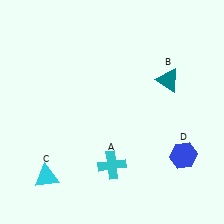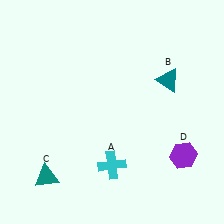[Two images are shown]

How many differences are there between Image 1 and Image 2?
There are 2 differences between the two images.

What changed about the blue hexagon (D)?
In Image 1, D is blue. In Image 2, it changed to purple.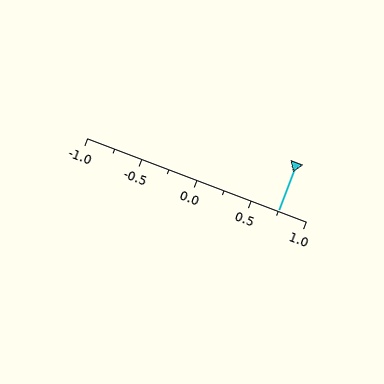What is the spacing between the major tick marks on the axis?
The major ticks are spaced 0.5 apart.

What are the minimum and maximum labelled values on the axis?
The axis runs from -1.0 to 1.0.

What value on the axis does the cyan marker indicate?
The marker indicates approximately 0.75.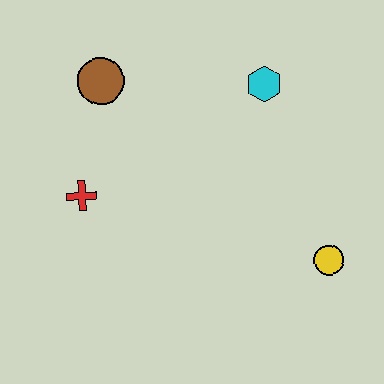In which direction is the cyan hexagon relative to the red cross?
The cyan hexagon is to the right of the red cross.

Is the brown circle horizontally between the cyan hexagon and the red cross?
Yes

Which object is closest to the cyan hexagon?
The brown circle is closest to the cyan hexagon.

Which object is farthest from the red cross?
The yellow circle is farthest from the red cross.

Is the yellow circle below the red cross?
Yes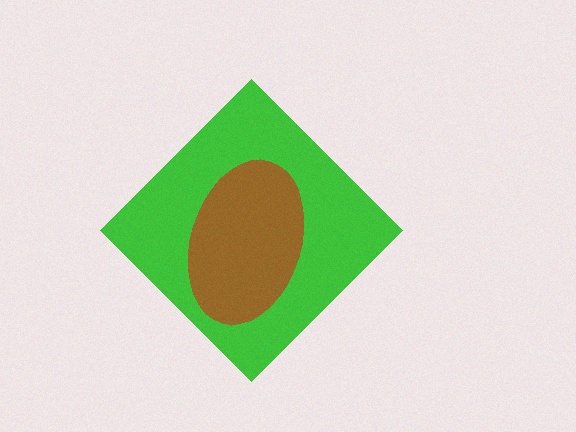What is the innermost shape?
The brown ellipse.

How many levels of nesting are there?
2.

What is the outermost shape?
The green diamond.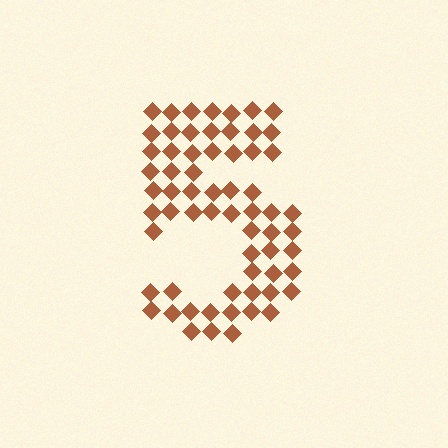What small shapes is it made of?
It is made of small diamonds.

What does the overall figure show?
The overall figure shows the digit 5.